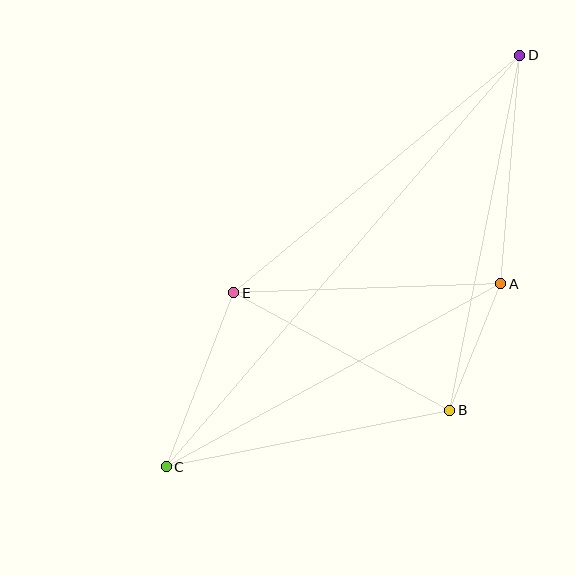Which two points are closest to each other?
Points A and B are closest to each other.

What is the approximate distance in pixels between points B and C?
The distance between B and C is approximately 289 pixels.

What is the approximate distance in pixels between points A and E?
The distance between A and E is approximately 267 pixels.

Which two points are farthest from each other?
Points C and D are farthest from each other.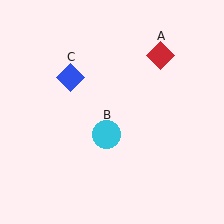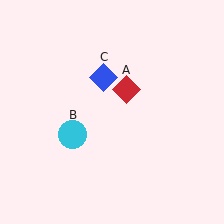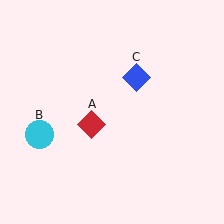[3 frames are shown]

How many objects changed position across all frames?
3 objects changed position: red diamond (object A), cyan circle (object B), blue diamond (object C).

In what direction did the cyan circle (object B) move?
The cyan circle (object B) moved left.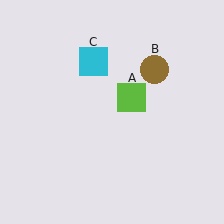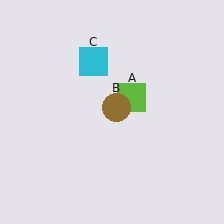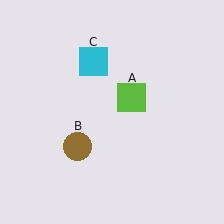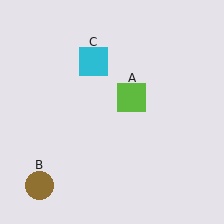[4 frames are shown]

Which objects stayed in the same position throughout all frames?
Lime square (object A) and cyan square (object C) remained stationary.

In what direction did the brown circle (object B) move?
The brown circle (object B) moved down and to the left.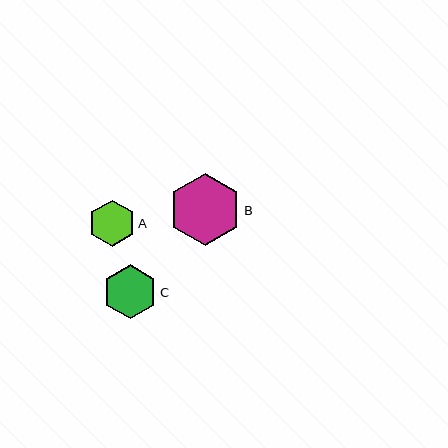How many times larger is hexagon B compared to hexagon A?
Hexagon B is approximately 1.6 times the size of hexagon A.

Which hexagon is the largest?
Hexagon B is the largest with a size of approximately 72 pixels.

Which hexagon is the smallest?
Hexagon A is the smallest with a size of approximately 46 pixels.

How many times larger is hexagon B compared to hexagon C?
Hexagon B is approximately 1.3 times the size of hexagon C.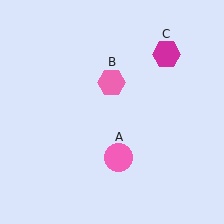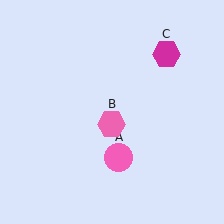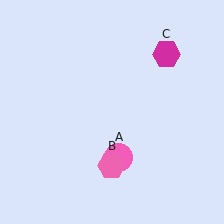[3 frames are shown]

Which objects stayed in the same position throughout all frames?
Pink circle (object A) and magenta hexagon (object C) remained stationary.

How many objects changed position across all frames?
1 object changed position: pink hexagon (object B).